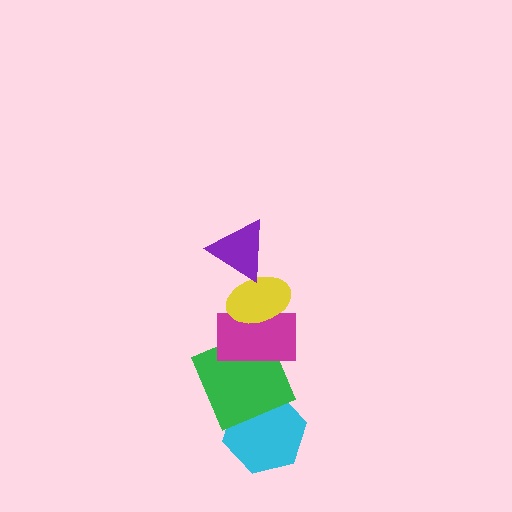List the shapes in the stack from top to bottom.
From top to bottom: the purple triangle, the yellow ellipse, the magenta rectangle, the green square, the cyan hexagon.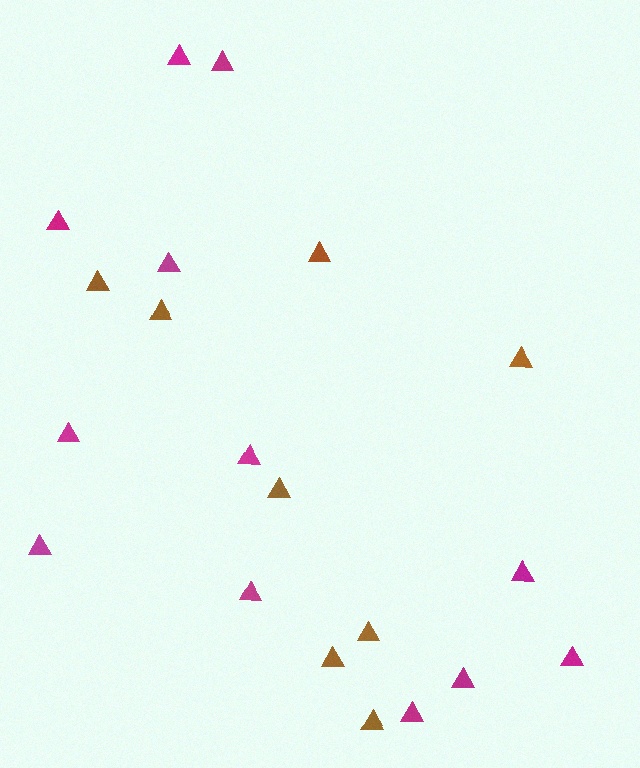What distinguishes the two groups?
There are 2 groups: one group of magenta triangles (12) and one group of brown triangles (8).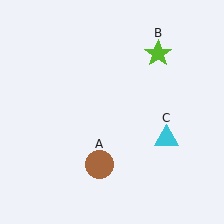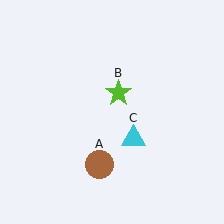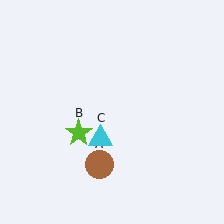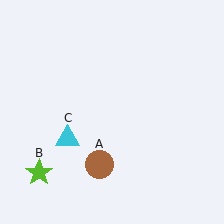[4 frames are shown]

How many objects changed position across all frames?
2 objects changed position: lime star (object B), cyan triangle (object C).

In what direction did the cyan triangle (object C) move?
The cyan triangle (object C) moved left.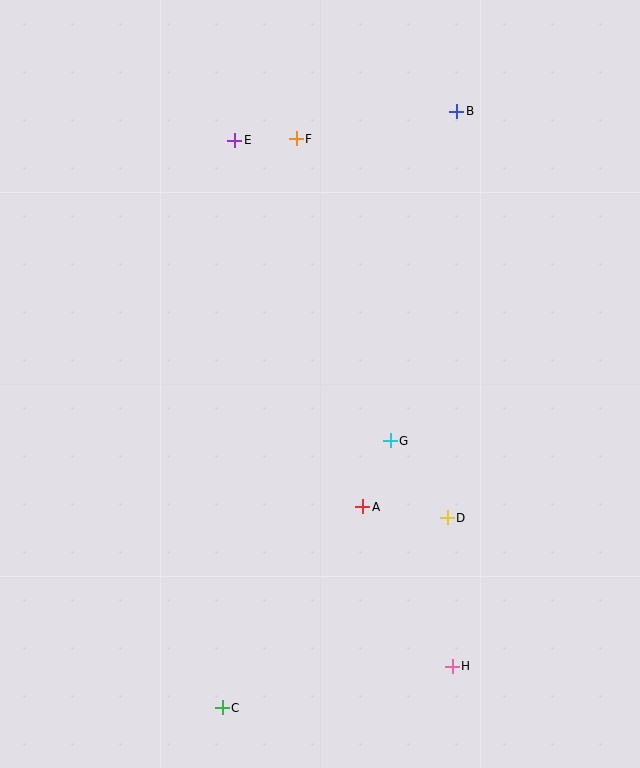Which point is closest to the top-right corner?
Point B is closest to the top-right corner.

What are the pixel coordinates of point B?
Point B is at (457, 111).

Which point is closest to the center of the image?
Point G at (390, 441) is closest to the center.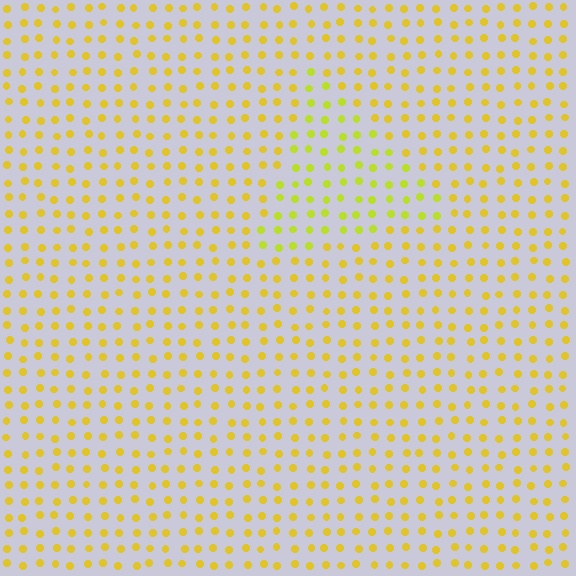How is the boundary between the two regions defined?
The boundary is defined purely by a slight shift in hue (about 22 degrees). Spacing, size, and orientation are identical on both sides.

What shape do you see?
I see a triangle.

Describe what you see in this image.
The image is filled with small yellow elements in a uniform arrangement. A triangle-shaped region is visible where the elements are tinted to a slightly different hue, forming a subtle color boundary.